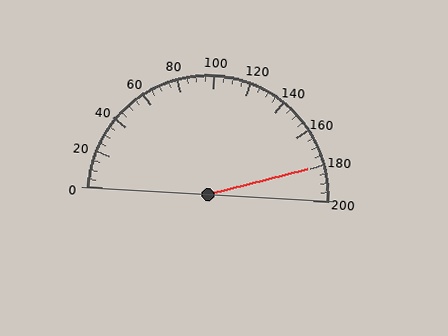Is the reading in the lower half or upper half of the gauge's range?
The reading is in the upper half of the range (0 to 200).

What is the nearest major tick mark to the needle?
The nearest major tick mark is 180.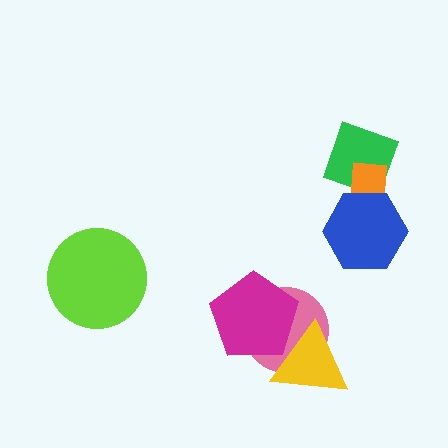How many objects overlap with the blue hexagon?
2 objects overlap with the blue hexagon.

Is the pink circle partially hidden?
Yes, it is partially covered by another shape.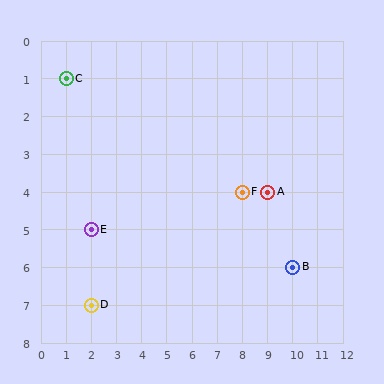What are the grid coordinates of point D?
Point D is at grid coordinates (2, 7).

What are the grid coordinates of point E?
Point E is at grid coordinates (2, 5).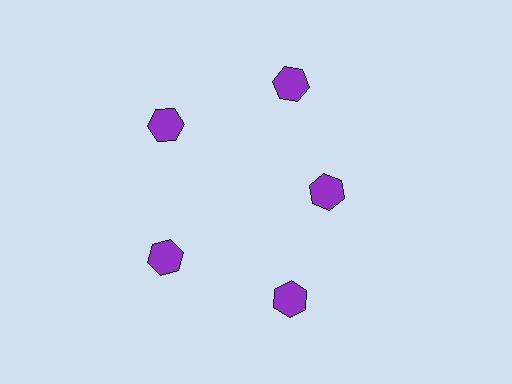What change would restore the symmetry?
The symmetry would be restored by moving it outward, back onto the ring so that all 5 hexagons sit at equal angles and equal distance from the center.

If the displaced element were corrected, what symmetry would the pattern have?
It would have 5-fold rotational symmetry — the pattern would map onto itself every 72 degrees.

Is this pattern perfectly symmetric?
No. The 5 purple hexagons are arranged in a ring, but one element near the 3 o'clock position is pulled inward toward the center, breaking the 5-fold rotational symmetry.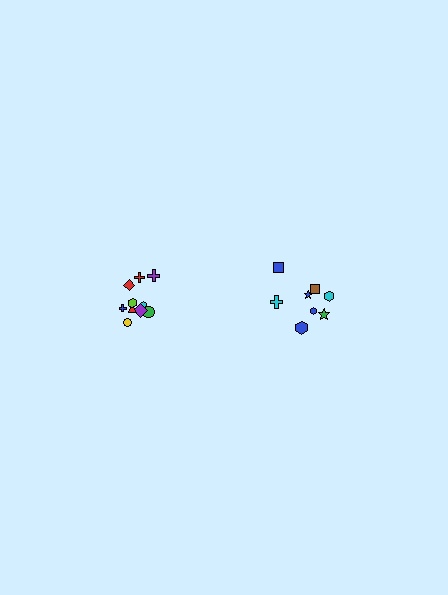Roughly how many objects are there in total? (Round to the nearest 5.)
Roughly 20 objects in total.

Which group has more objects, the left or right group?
The left group.